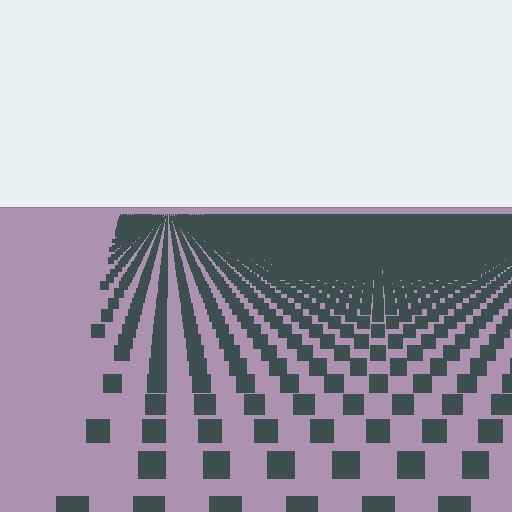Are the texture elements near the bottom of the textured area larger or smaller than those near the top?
Larger. Near the bottom, elements are closer to the viewer and appear at a bigger on-screen size.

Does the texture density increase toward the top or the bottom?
Density increases toward the top.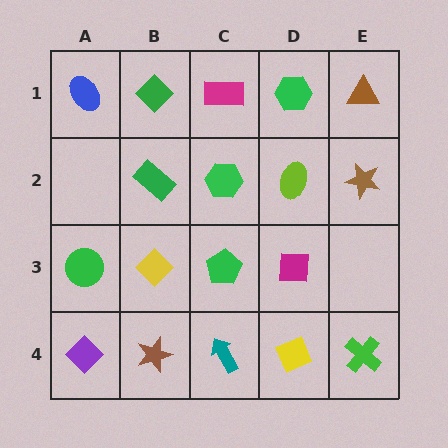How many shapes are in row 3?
4 shapes.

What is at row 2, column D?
A lime ellipse.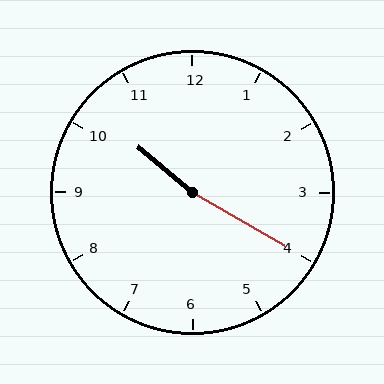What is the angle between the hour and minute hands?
Approximately 170 degrees.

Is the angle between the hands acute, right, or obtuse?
It is obtuse.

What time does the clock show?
10:20.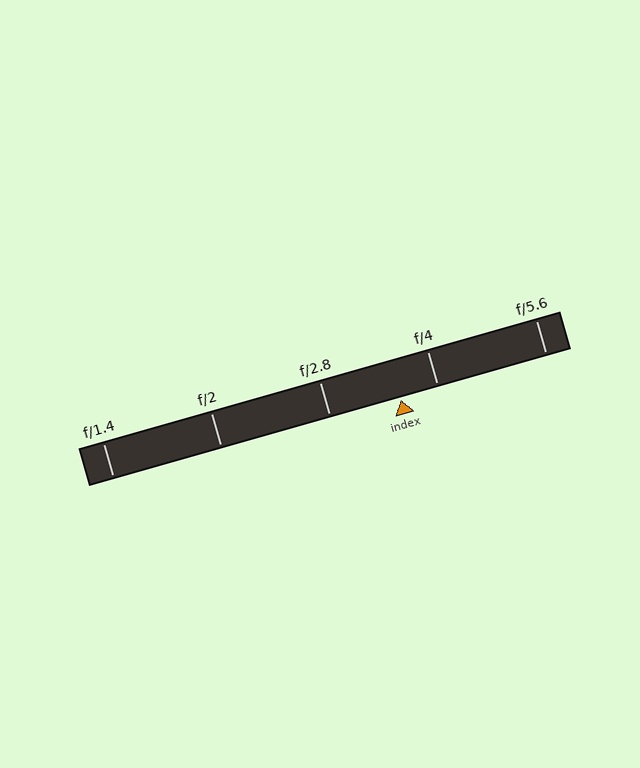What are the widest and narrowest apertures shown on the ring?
The widest aperture shown is f/1.4 and the narrowest is f/5.6.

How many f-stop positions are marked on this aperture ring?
There are 5 f-stop positions marked.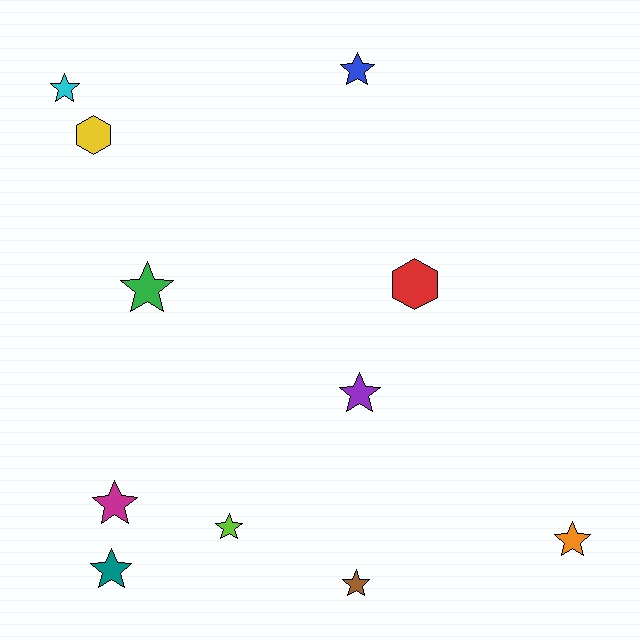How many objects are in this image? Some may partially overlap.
There are 11 objects.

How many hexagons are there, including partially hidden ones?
There are 2 hexagons.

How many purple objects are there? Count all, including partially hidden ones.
There is 1 purple object.